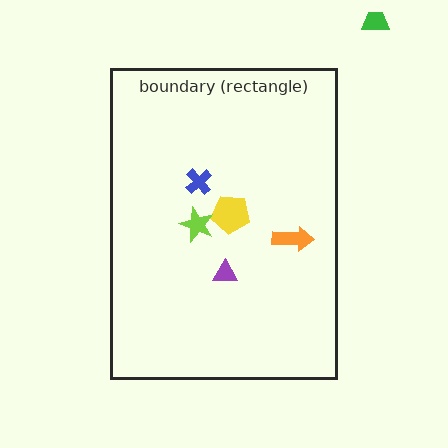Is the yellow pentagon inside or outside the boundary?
Inside.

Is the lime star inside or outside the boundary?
Inside.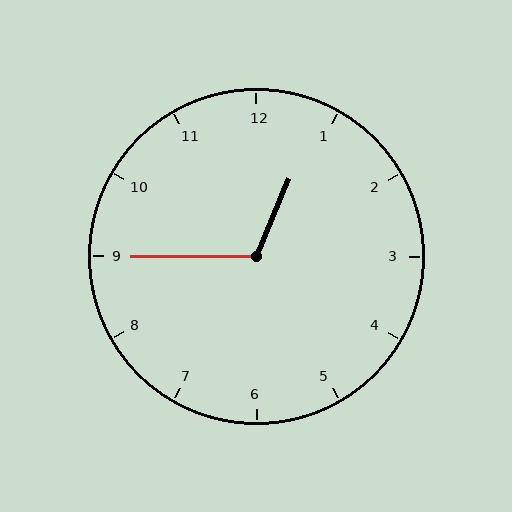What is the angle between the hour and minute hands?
Approximately 112 degrees.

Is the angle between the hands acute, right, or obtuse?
It is obtuse.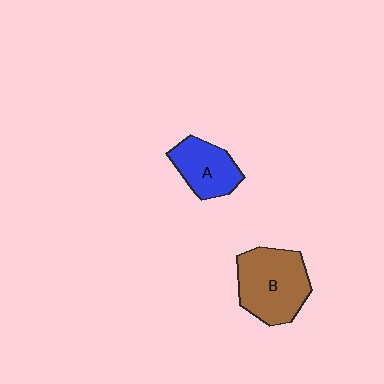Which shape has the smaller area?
Shape A (blue).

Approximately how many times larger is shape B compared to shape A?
Approximately 1.5 times.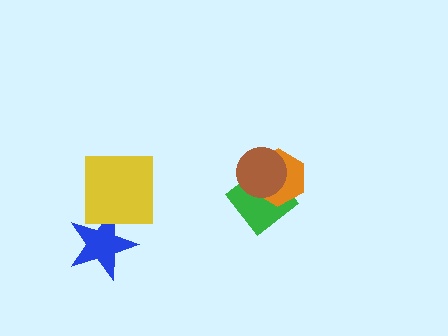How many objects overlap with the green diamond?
2 objects overlap with the green diamond.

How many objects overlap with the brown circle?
2 objects overlap with the brown circle.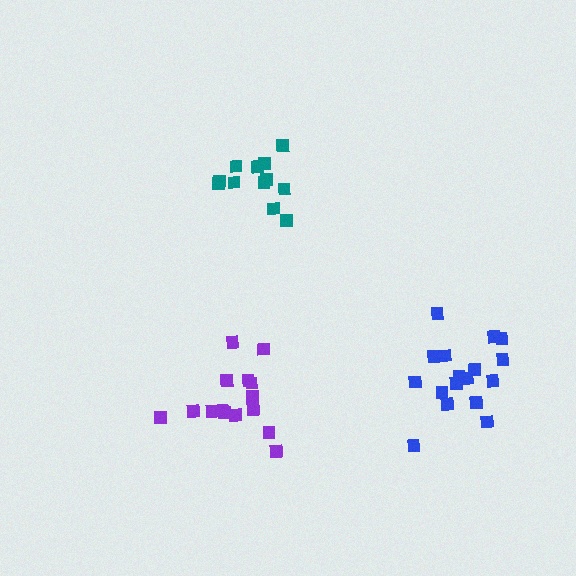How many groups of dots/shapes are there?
There are 3 groups.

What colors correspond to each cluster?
The clusters are colored: purple, blue, teal.